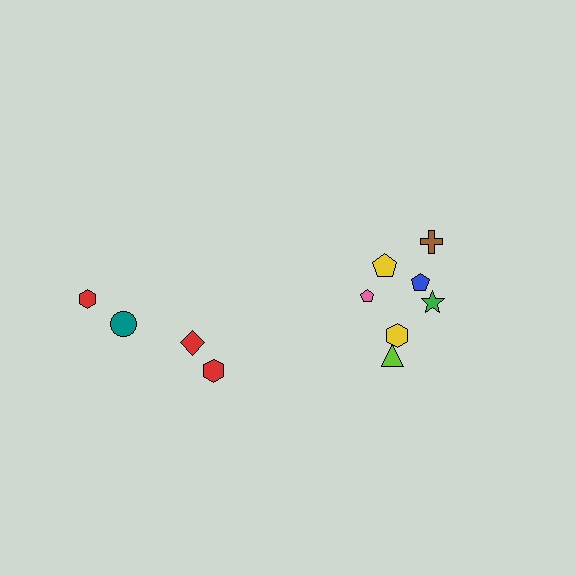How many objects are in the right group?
There are 7 objects.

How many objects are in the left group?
There are 4 objects.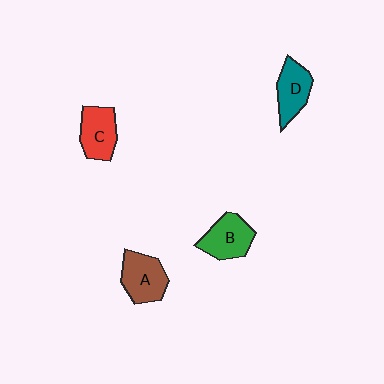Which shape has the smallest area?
Shape D (teal).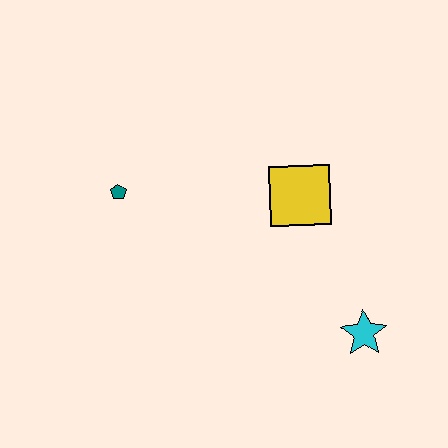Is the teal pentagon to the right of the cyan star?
No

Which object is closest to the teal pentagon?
The yellow square is closest to the teal pentagon.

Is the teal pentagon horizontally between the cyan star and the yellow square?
No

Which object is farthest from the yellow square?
The teal pentagon is farthest from the yellow square.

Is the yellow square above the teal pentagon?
No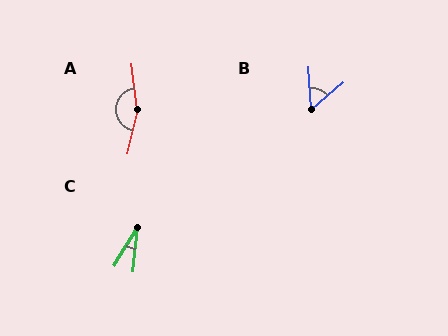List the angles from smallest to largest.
C (26°), B (52°), A (160°).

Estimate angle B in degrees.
Approximately 52 degrees.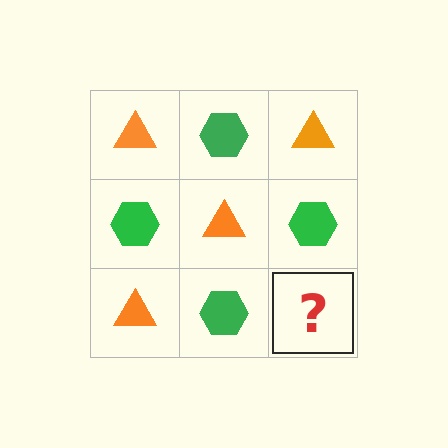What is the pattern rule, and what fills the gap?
The rule is that it alternates orange triangle and green hexagon in a checkerboard pattern. The gap should be filled with an orange triangle.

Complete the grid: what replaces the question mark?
The question mark should be replaced with an orange triangle.